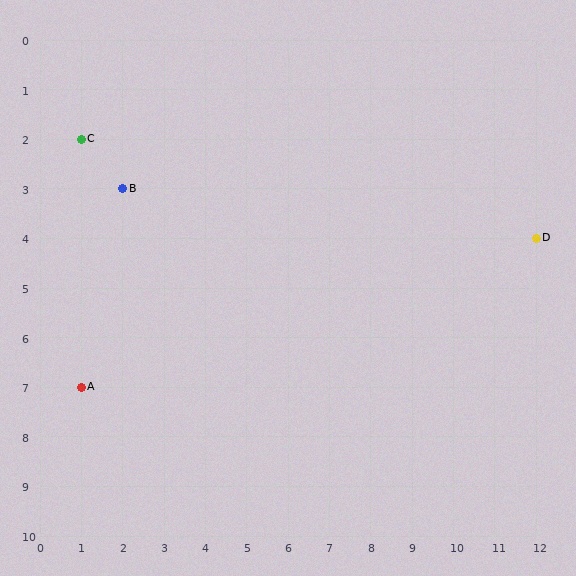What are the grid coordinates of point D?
Point D is at grid coordinates (12, 4).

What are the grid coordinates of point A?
Point A is at grid coordinates (1, 7).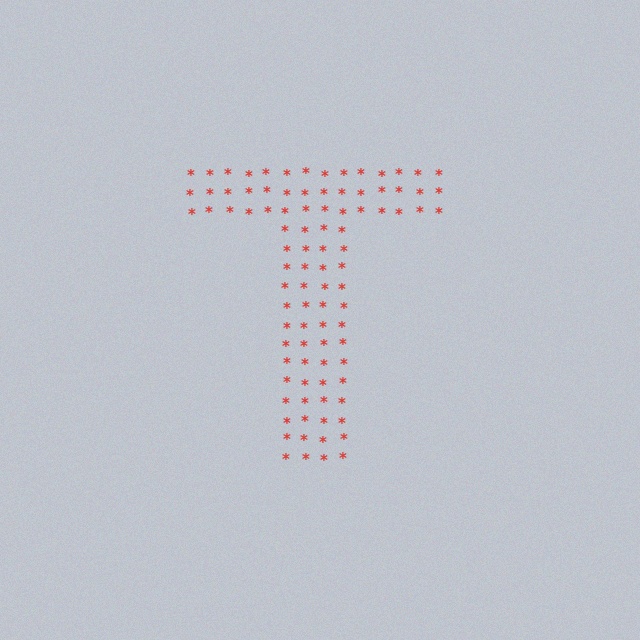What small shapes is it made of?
It is made of small asterisks.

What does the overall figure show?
The overall figure shows the letter T.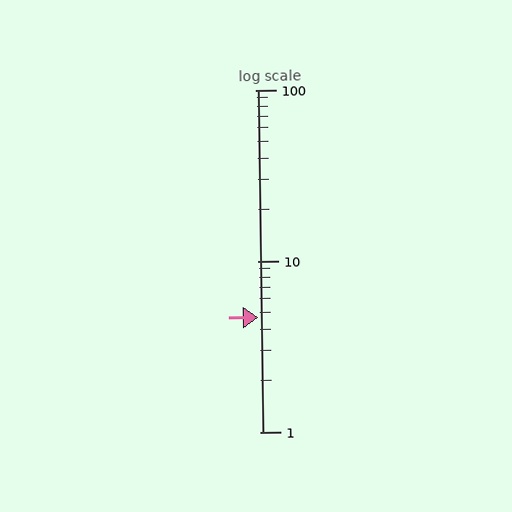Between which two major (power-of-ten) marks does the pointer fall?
The pointer is between 1 and 10.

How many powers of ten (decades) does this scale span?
The scale spans 2 decades, from 1 to 100.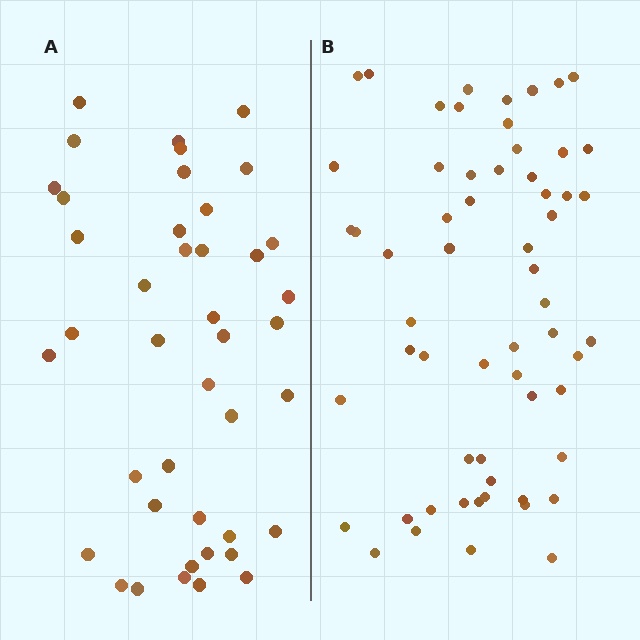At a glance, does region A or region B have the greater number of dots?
Region B (the right region) has more dots.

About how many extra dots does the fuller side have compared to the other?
Region B has approximately 20 more dots than region A.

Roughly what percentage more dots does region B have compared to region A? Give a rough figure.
About 45% more.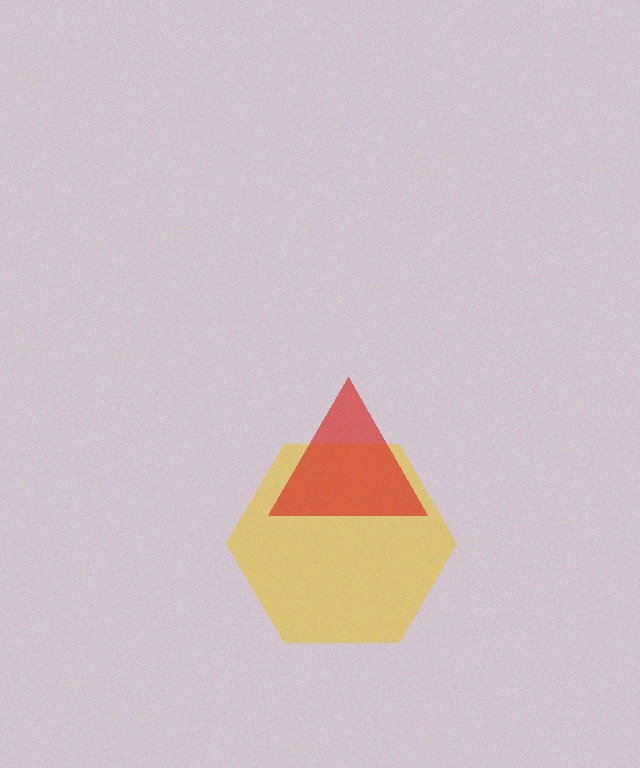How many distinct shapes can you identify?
There are 2 distinct shapes: a yellow hexagon, a red triangle.